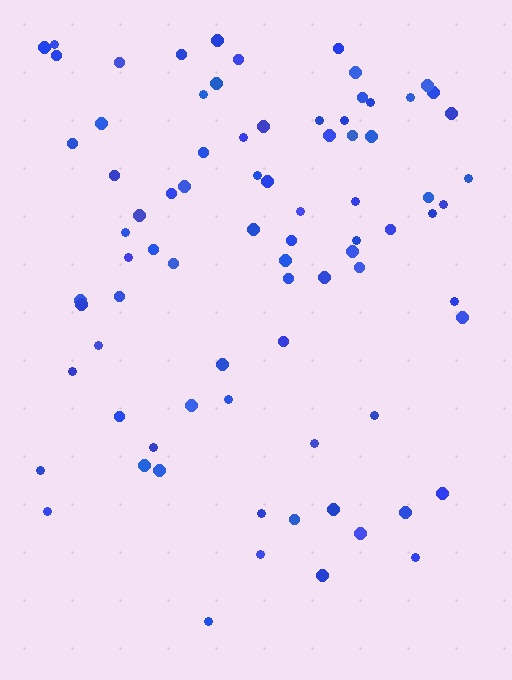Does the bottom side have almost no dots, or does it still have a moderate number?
Still a moderate number, just noticeably fewer than the top.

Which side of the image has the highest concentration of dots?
The top.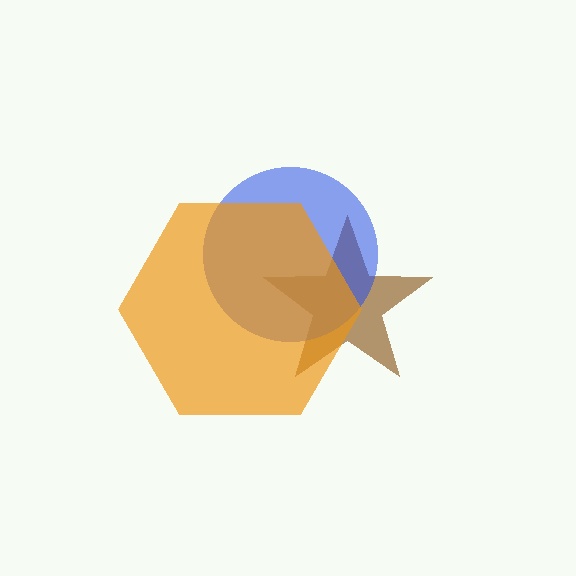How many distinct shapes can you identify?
There are 3 distinct shapes: a brown star, a blue circle, an orange hexagon.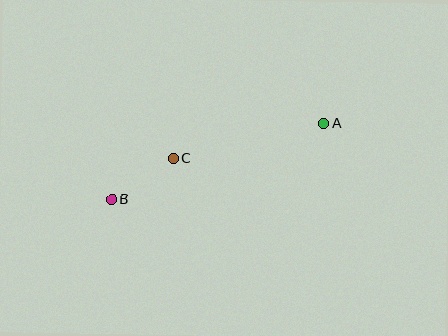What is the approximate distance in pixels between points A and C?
The distance between A and C is approximately 154 pixels.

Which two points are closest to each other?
Points B and C are closest to each other.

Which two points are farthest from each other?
Points A and B are farthest from each other.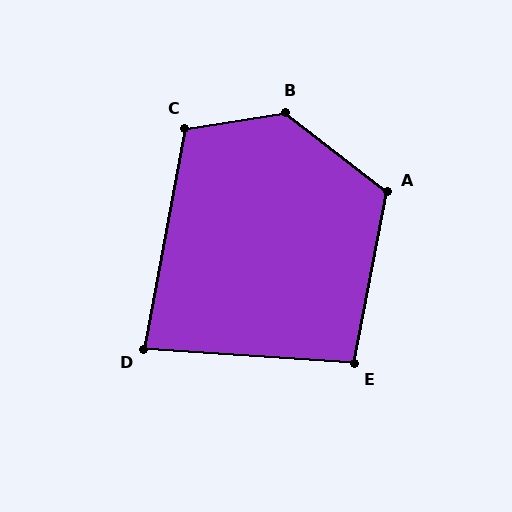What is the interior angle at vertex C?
Approximately 109 degrees (obtuse).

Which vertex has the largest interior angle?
B, at approximately 134 degrees.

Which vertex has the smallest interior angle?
D, at approximately 83 degrees.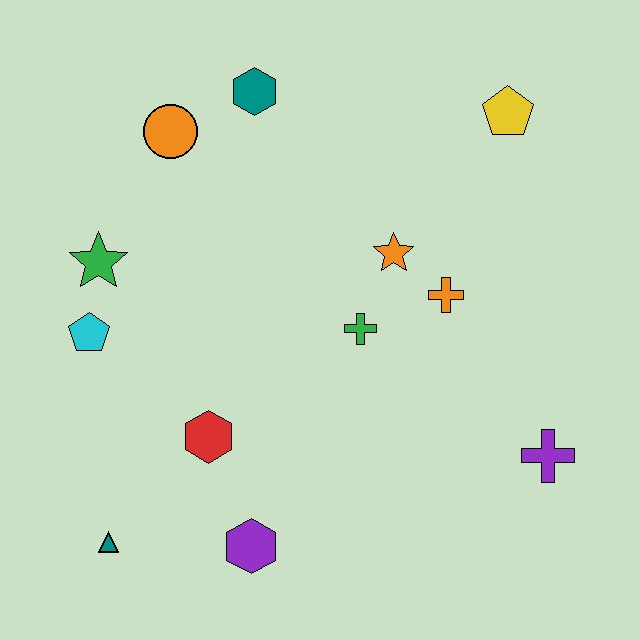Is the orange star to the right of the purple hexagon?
Yes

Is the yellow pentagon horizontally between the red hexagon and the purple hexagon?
No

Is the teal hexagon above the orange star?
Yes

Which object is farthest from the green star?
The purple cross is farthest from the green star.